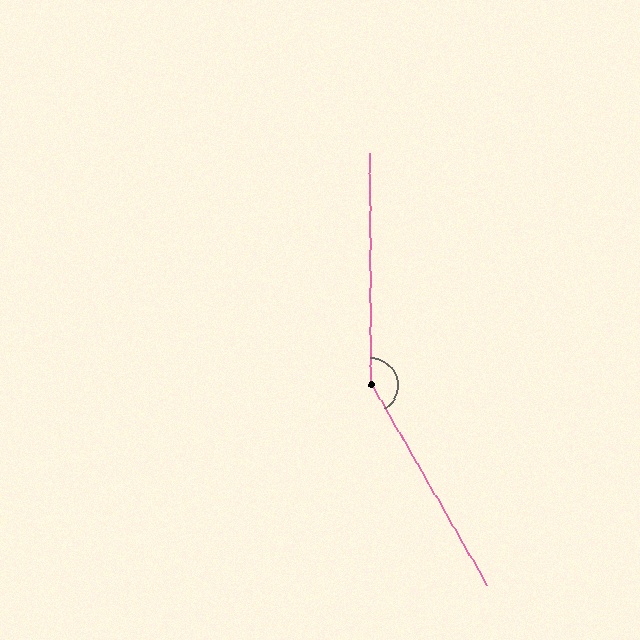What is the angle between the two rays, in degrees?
Approximately 150 degrees.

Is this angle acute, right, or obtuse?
It is obtuse.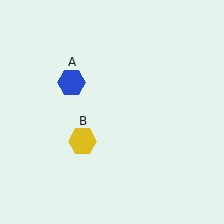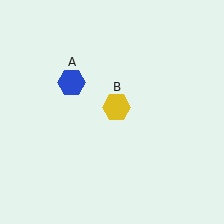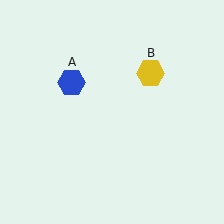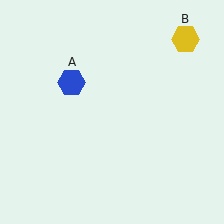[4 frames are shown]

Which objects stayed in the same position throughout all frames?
Blue hexagon (object A) remained stationary.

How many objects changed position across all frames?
1 object changed position: yellow hexagon (object B).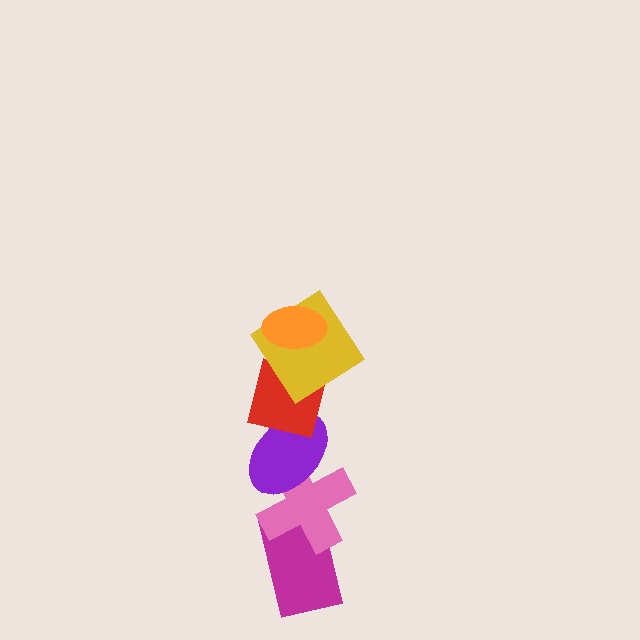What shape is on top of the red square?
The yellow diamond is on top of the red square.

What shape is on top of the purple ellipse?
The red square is on top of the purple ellipse.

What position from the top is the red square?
The red square is 3rd from the top.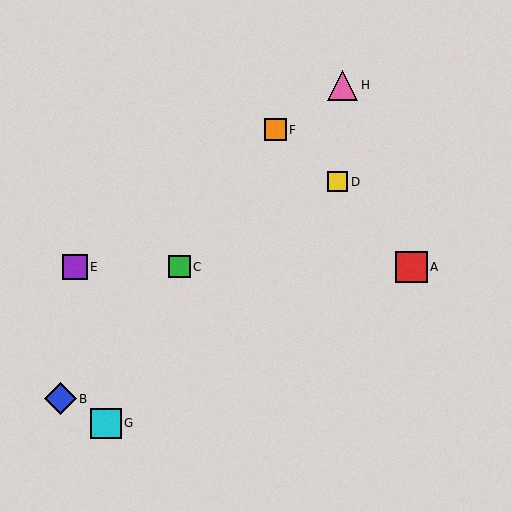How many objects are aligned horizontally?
3 objects (A, C, E) are aligned horizontally.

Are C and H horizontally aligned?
No, C is at y≈267 and H is at y≈85.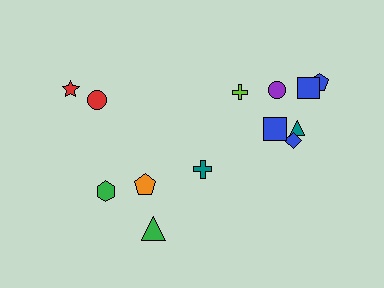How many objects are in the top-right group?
There are 7 objects.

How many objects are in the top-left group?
There are 3 objects.